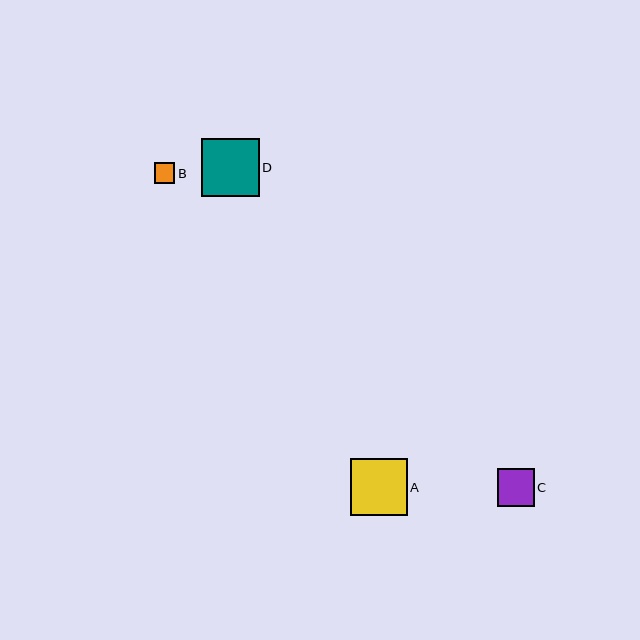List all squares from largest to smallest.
From largest to smallest: D, A, C, B.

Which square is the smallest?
Square B is the smallest with a size of approximately 20 pixels.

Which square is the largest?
Square D is the largest with a size of approximately 58 pixels.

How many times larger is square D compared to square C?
Square D is approximately 1.5 times the size of square C.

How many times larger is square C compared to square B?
Square C is approximately 1.8 times the size of square B.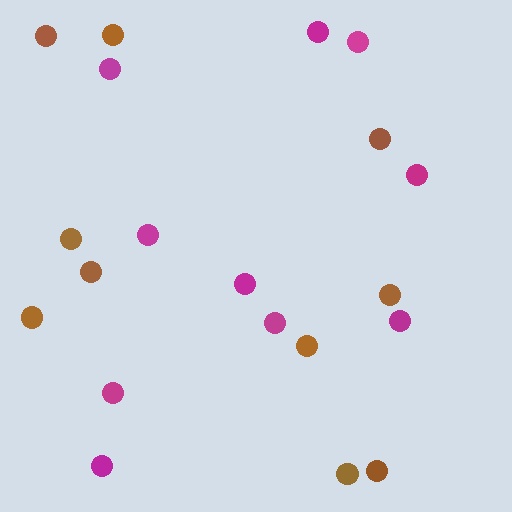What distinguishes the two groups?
There are 2 groups: one group of magenta circles (10) and one group of brown circles (10).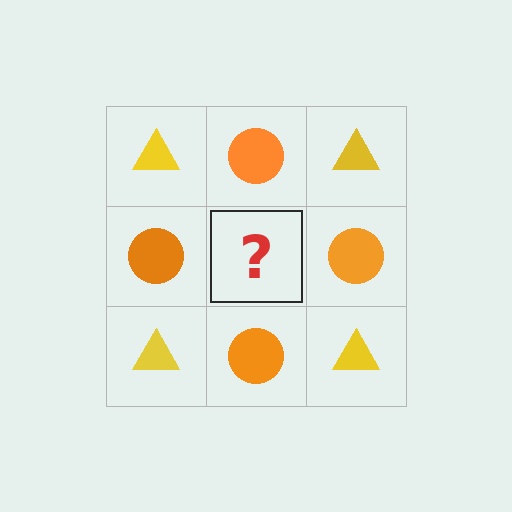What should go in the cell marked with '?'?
The missing cell should contain a yellow triangle.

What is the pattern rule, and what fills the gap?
The rule is that it alternates yellow triangle and orange circle in a checkerboard pattern. The gap should be filled with a yellow triangle.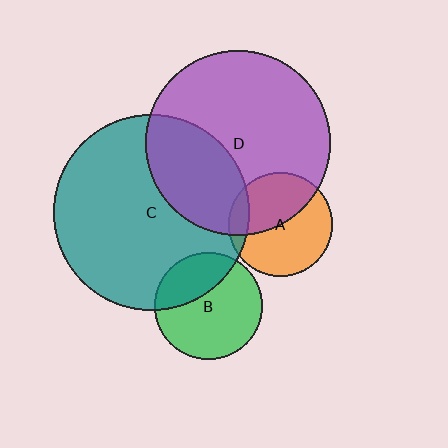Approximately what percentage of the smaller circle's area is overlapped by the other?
Approximately 30%.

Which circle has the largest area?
Circle C (teal).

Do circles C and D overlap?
Yes.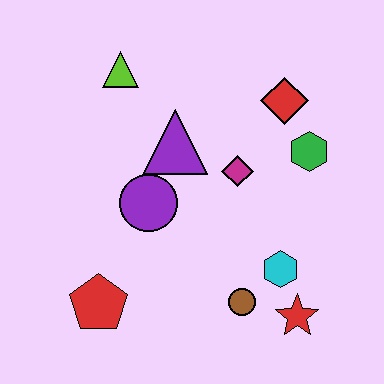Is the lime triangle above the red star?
Yes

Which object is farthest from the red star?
The lime triangle is farthest from the red star.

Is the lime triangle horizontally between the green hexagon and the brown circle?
No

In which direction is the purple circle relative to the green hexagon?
The purple circle is to the left of the green hexagon.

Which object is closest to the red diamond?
The green hexagon is closest to the red diamond.